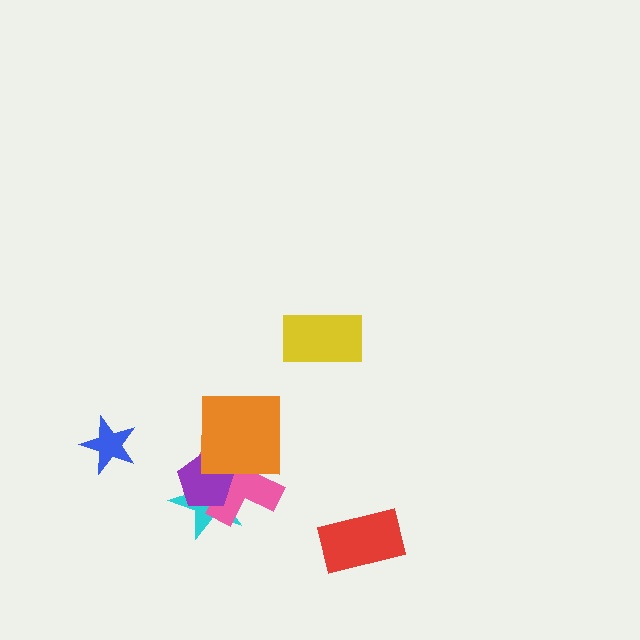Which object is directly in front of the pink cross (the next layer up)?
The purple pentagon is directly in front of the pink cross.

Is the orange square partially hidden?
No, no other shape covers it.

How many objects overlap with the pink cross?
3 objects overlap with the pink cross.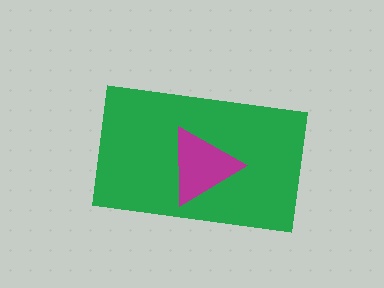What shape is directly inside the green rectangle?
The magenta triangle.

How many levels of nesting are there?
2.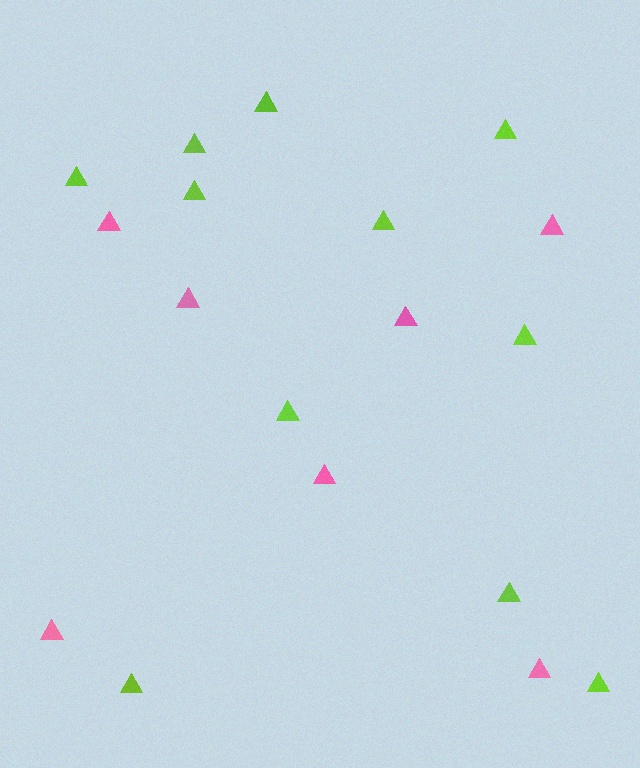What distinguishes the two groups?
There are 2 groups: one group of pink triangles (7) and one group of lime triangles (11).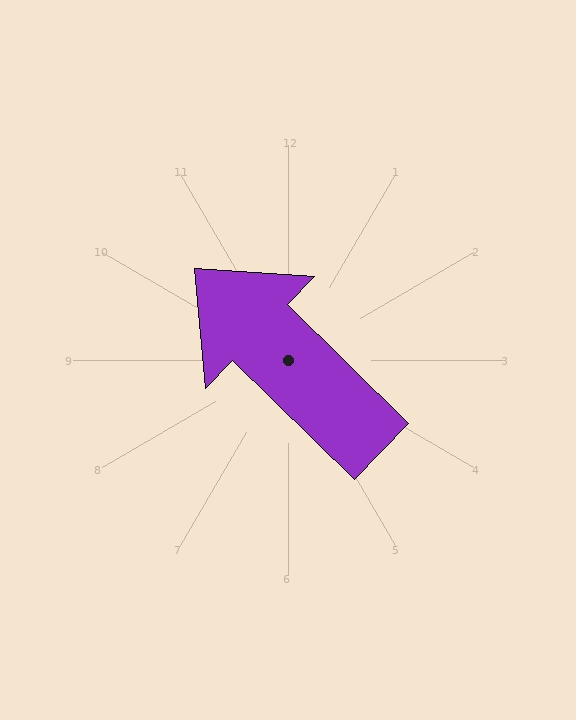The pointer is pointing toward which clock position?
Roughly 10 o'clock.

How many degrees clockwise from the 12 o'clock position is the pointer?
Approximately 314 degrees.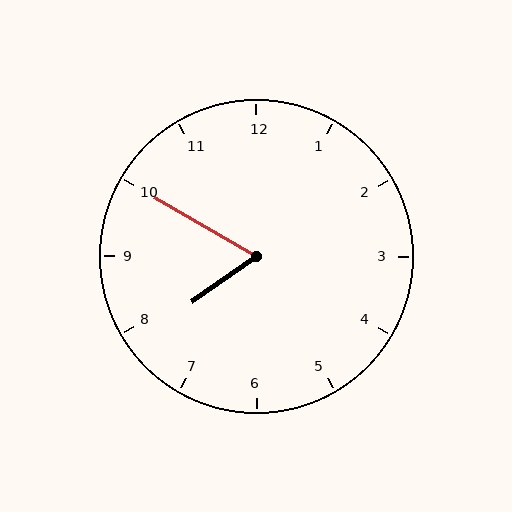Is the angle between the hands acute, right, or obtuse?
It is acute.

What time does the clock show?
7:50.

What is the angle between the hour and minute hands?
Approximately 65 degrees.